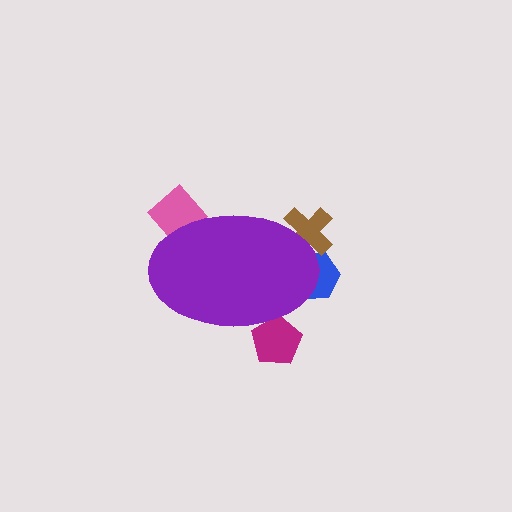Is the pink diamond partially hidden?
Yes, the pink diamond is partially hidden behind the purple ellipse.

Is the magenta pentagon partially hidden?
Yes, the magenta pentagon is partially hidden behind the purple ellipse.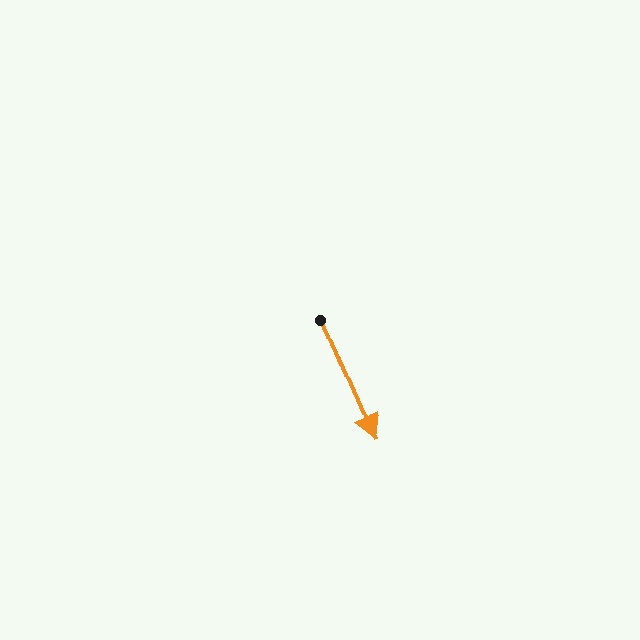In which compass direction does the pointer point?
Southeast.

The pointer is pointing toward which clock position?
Roughly 5 o'clock.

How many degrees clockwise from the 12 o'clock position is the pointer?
Approximately 156 degrees.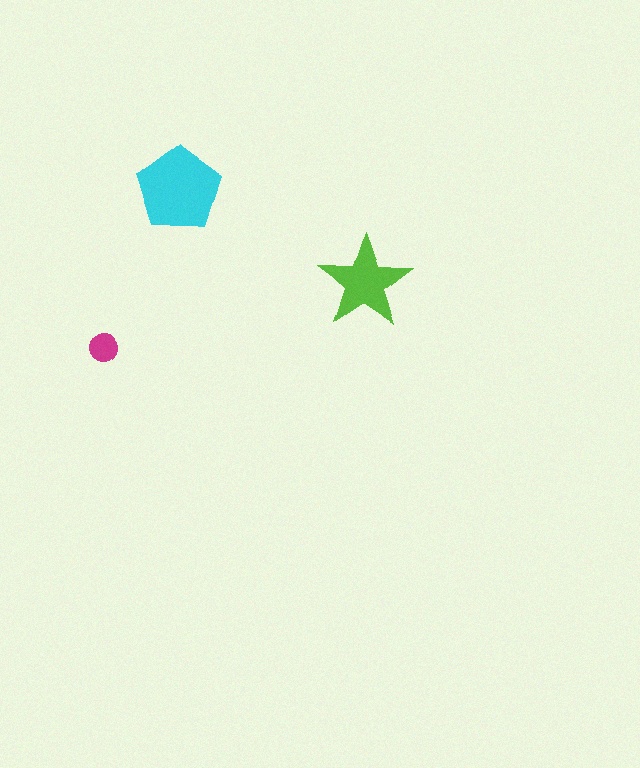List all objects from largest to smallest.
The cyan pentagon, the lime star, the magenta circle.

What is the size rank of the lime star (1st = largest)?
2nd.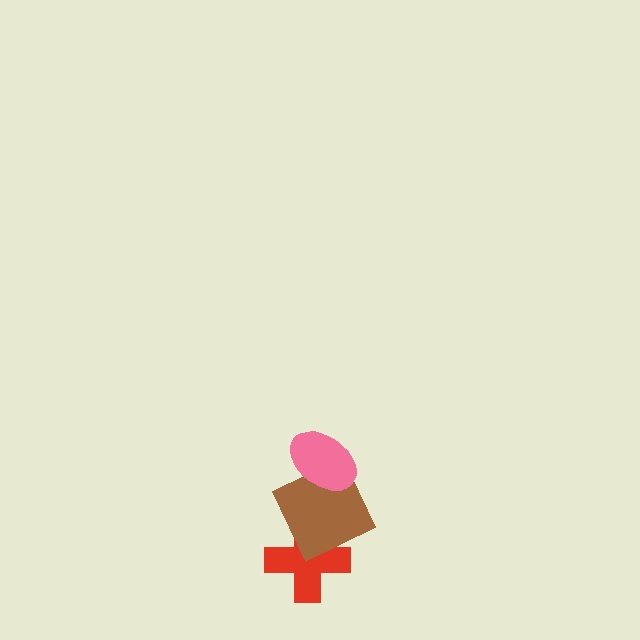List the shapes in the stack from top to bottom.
From top to bottom: the pink ellipse, the brown square, the red cross.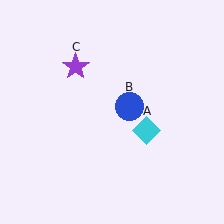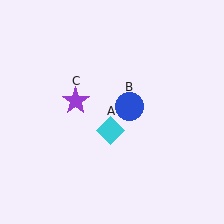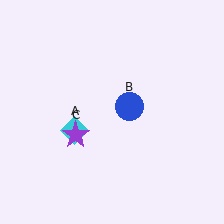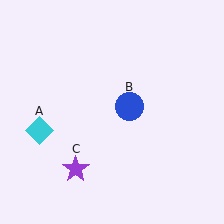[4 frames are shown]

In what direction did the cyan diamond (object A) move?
The cyan diamond (object A) moved left.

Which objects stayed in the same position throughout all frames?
Blue circle (object B) remained stationary.